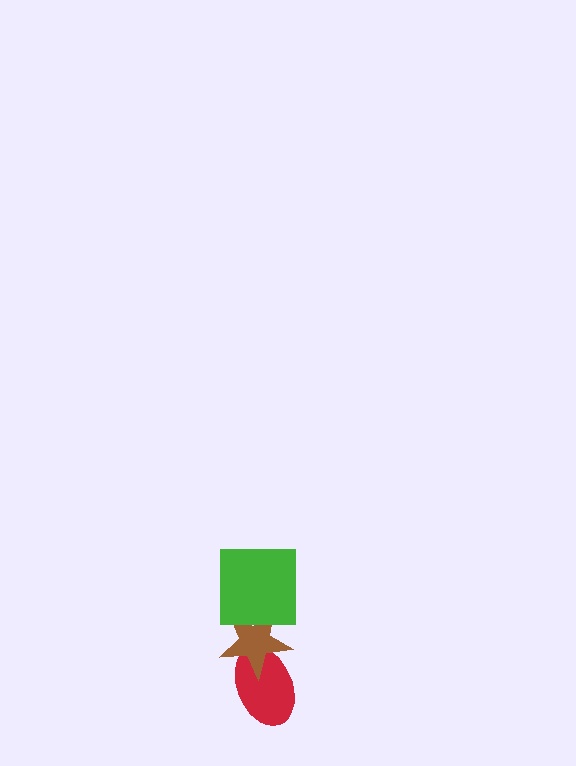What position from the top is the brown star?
The brown star is 2nd from the top.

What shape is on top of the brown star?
The green square is on top of the brown star.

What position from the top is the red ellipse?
The red ellipse is 3rd from the top.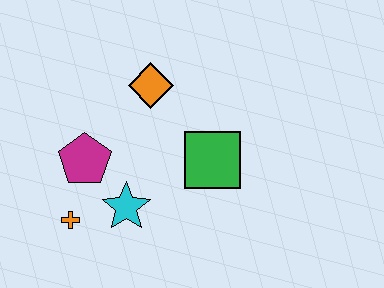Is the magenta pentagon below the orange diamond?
Yes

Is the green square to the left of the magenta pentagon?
No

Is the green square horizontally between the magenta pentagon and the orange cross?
No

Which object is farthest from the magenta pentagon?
The green square is farthest from the magenta pentagon.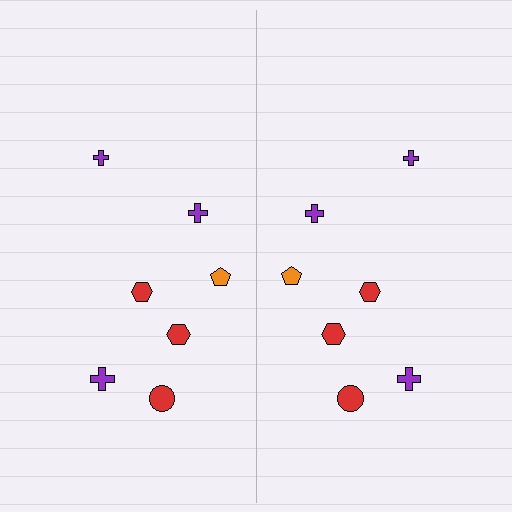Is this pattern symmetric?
Yes, this pattern has bilateral (reflection) symmetry.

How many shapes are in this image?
There are 14 shapes in this image.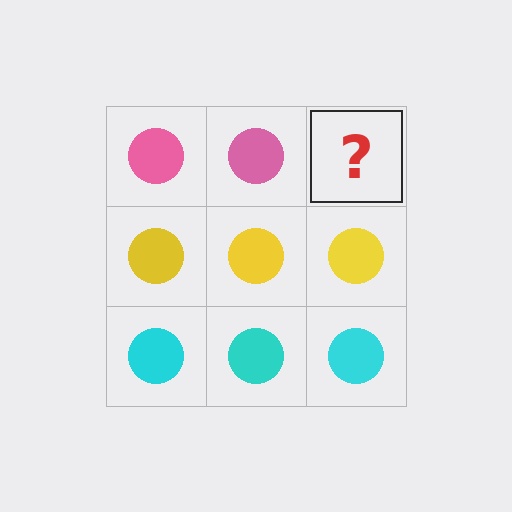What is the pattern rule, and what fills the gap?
The rule is that each row has a consistent color. The gap should be filled with a pink circle.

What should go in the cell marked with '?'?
The missing cell should contain a pink circle.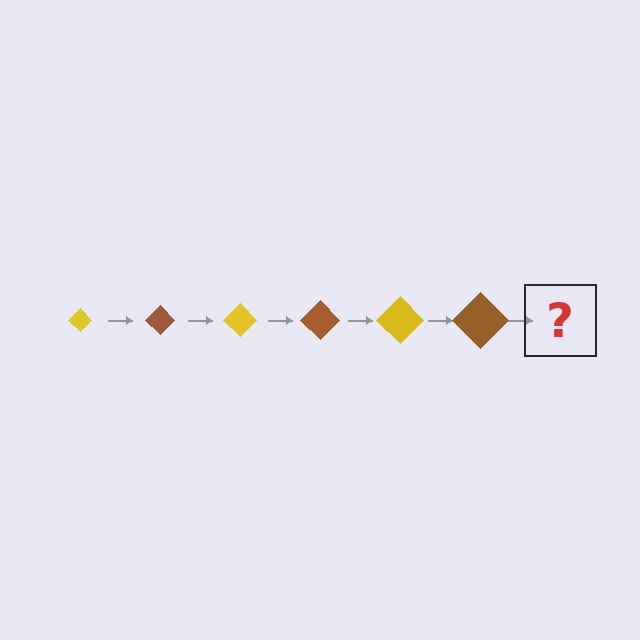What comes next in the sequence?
The next element should be a yellow diamond, larger than the previous one.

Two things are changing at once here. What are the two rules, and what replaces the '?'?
The two rules are that the diamond grows larger each step and the color cycles through yellow and brown. The '?' should be a yellow diamond, larger than the previous one.